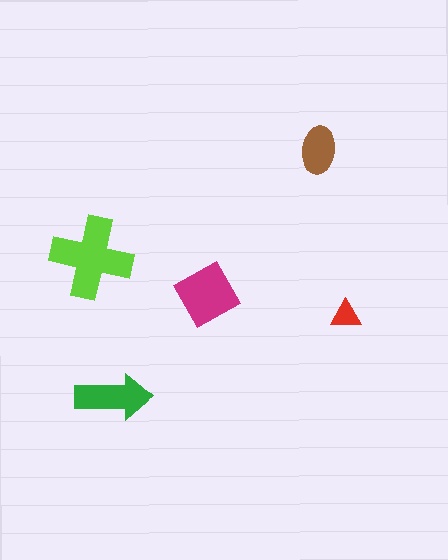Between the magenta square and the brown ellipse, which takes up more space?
The magenta square.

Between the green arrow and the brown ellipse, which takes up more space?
The green arrow.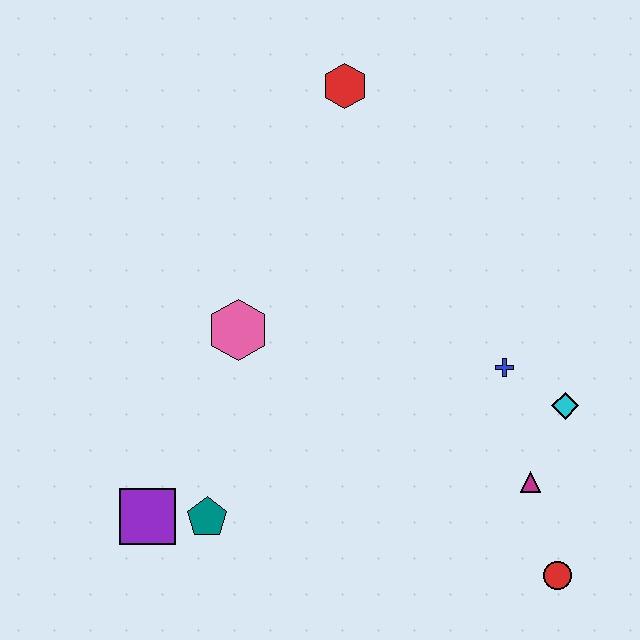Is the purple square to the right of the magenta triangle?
No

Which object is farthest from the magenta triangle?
The red hexagon is farthest from the magenta triangle.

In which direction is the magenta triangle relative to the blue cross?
The magenta triangle is below the blue cross.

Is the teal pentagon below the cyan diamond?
Yes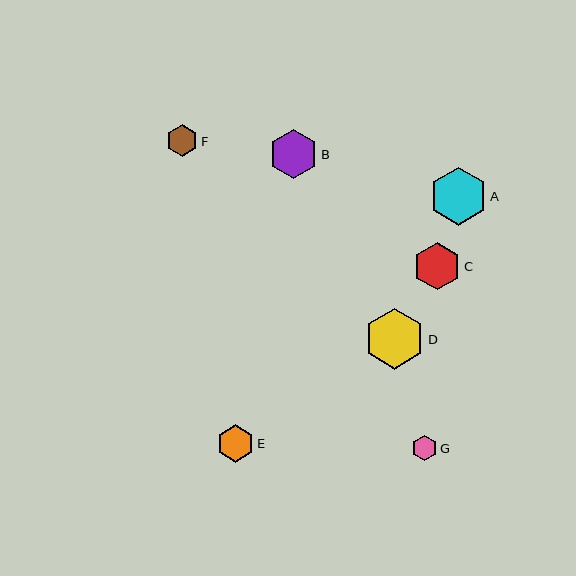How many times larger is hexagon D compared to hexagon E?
Hexagon D is approximately 1.6 times the size of hexagon E.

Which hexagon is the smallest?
Hexagon G is the smallest with a size of approximately 25 pixels.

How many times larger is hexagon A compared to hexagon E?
Hexagon A is approximately 1.6 times the size of hexagon E.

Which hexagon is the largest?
Hexagon D is the largest with a size of approximately 60 pixels.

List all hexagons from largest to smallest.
From largest to smallest: D, A, B, C, E, F, G.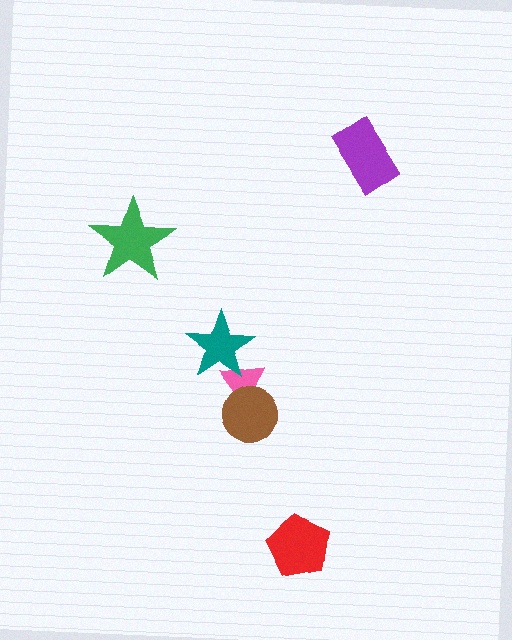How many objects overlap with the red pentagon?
0 objects overlap with the red pentagon.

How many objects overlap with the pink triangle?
2 objects overlap with the pink triangle.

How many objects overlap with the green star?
0 objects overlap with the green star.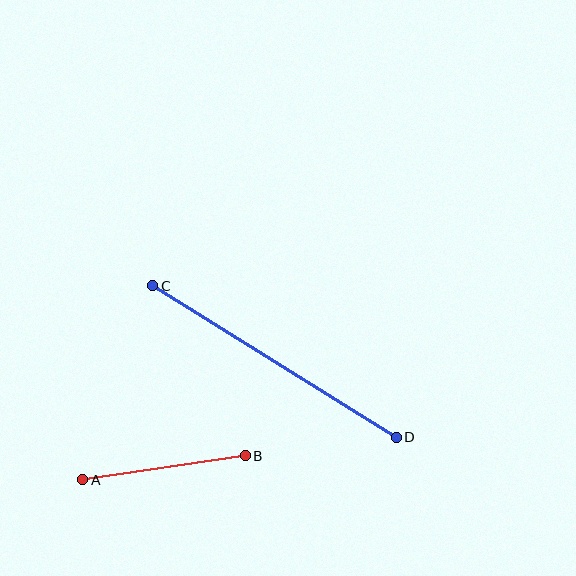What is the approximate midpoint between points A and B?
The midpoint is at approximately (164, 468) pixels.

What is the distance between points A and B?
The distance is approximately 164 pixels.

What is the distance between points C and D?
The distance is approximately 287 pixels.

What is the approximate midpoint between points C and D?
The midpoint is at approximately (275, 362) pixels.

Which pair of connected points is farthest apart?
Points C and D are farthest apart.